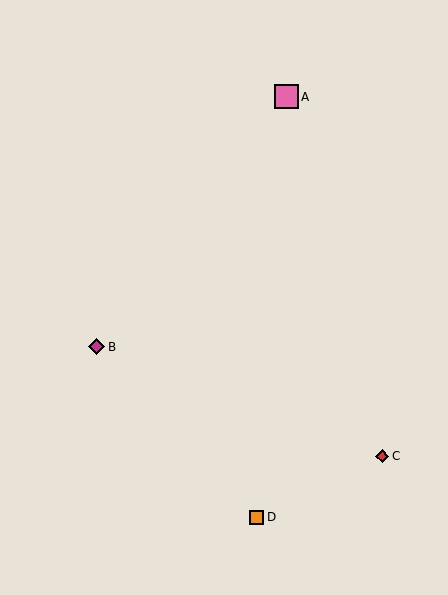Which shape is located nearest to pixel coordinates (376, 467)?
The red diamond (labeled C) at (382, 456) is nearest to that location.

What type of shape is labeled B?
Shape B is a magenta diamond.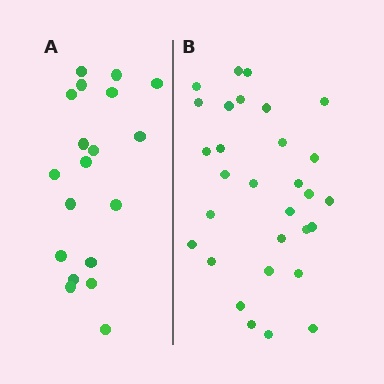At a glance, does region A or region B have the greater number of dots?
Region B (the right region) has more dots.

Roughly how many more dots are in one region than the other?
Region B has roughly 12 or so more dots than region A.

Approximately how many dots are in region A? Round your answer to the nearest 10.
About 20 dots. (The exact count is 19, which rounds to 20.)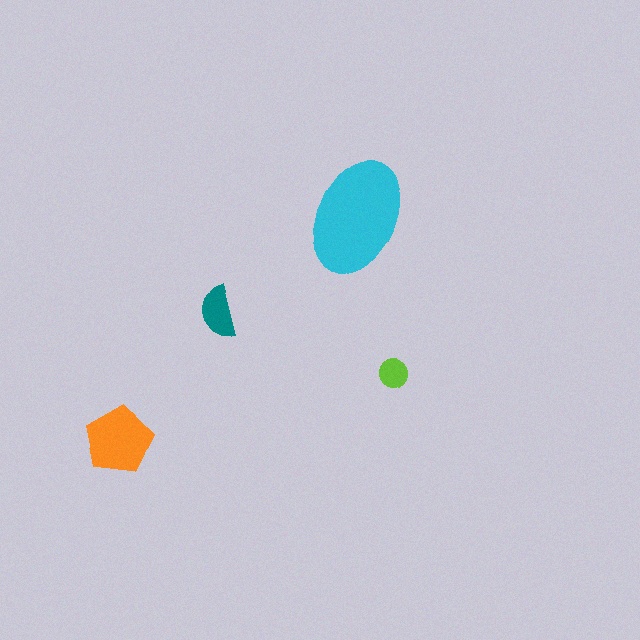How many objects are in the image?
There are 4 objects in the image.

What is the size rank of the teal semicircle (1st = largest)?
3rd.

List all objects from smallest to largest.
The lime circle, the teal semicircle, the orange pentagon, the cyan ellipse.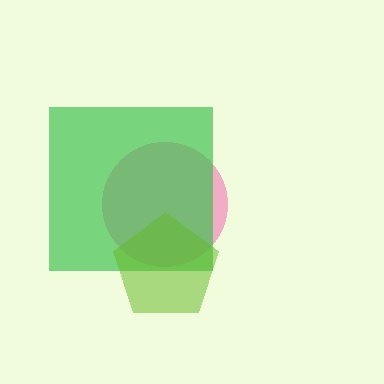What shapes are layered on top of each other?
The layered shapes are: a pink circle, a green square, a lime pentagon.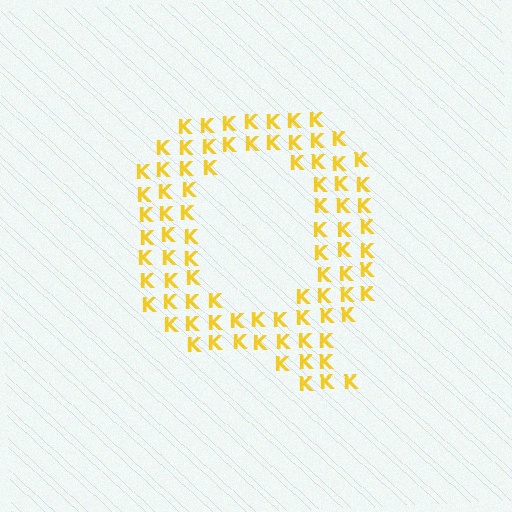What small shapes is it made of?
It is made of small letter K's.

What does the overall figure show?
The overall figure shows the letter Q.